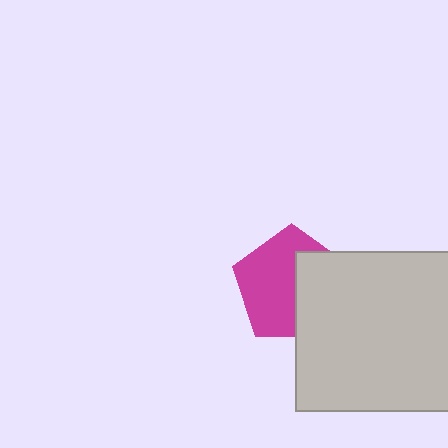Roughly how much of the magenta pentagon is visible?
About half of it is visible (roughly 59%).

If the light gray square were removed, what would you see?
You would see the complete magenta pentagon.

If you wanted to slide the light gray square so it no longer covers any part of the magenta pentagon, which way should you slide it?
Slide it right — that is the most direct way to separate the two shapes.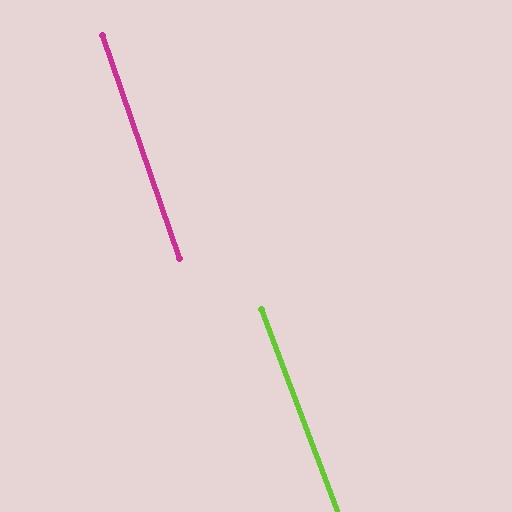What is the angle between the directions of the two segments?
Approximately 2 degrees.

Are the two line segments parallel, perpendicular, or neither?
Parallel — their directions differ by only 1.6°.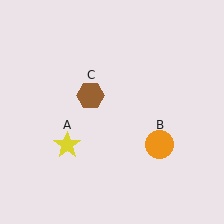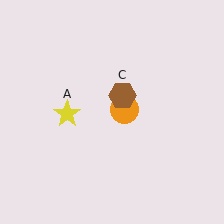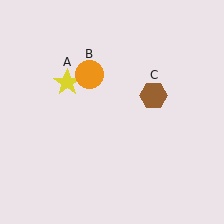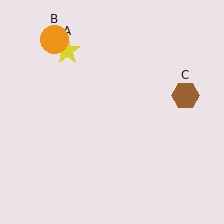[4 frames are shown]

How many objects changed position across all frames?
3 objects changed position: yellow star (object A), orange circle (object B), brown hexagon (object C).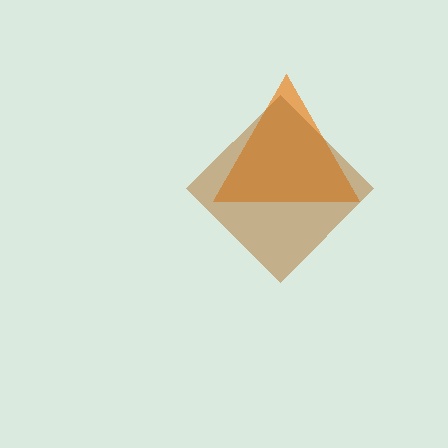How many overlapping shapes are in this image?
There are 2 overlapping shapes in the image.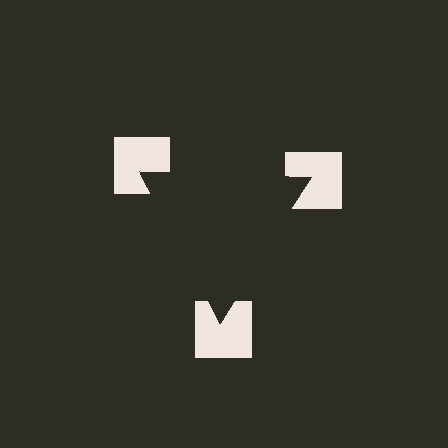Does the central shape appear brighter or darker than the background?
It typically appears slightly darker than the background, even though no actual brightness change is drawn.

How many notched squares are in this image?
There are 3 — one at each vertex of the illusory triangle.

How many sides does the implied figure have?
3 sides.